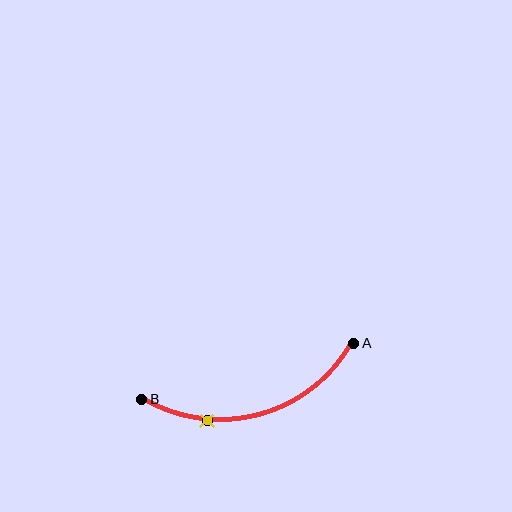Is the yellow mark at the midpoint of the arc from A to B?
No. The yellow mark lies on the arc but is closer to endpoint B. The arc midpoint would be at the point on the curve equidistant along the arc from both A and B.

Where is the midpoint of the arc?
The arc midpoint is the point on the curve farthest from the straight line joining A and B. It sits below that line.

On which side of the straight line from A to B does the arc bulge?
The arc bulges below the straight line connecting A and B.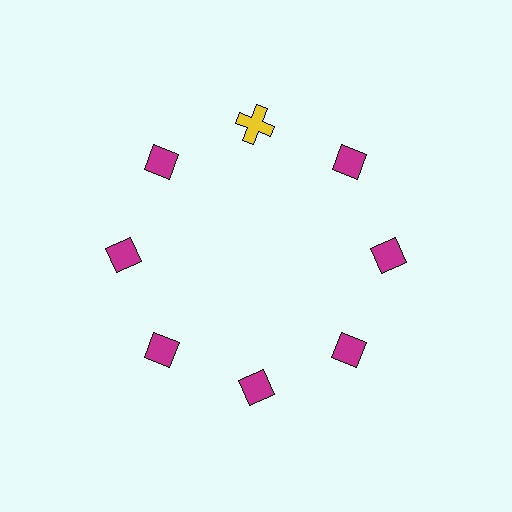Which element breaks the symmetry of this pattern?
The yellow cross at roughly the 12 o'clock position breaks the symmetry. All other shapes are magenta diamonds.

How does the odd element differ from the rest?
It differs in both color (yellow instead of magenta) and shape (cross instead of diamond).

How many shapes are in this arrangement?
There are 8 shapes arranged in a ring pattern.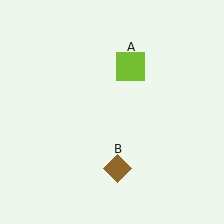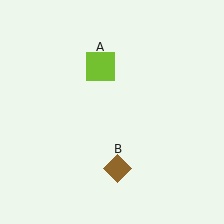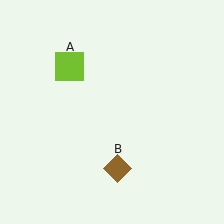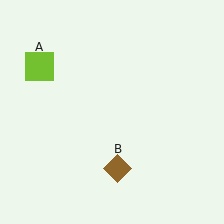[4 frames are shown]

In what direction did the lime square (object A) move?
The lime square (object A) moved left.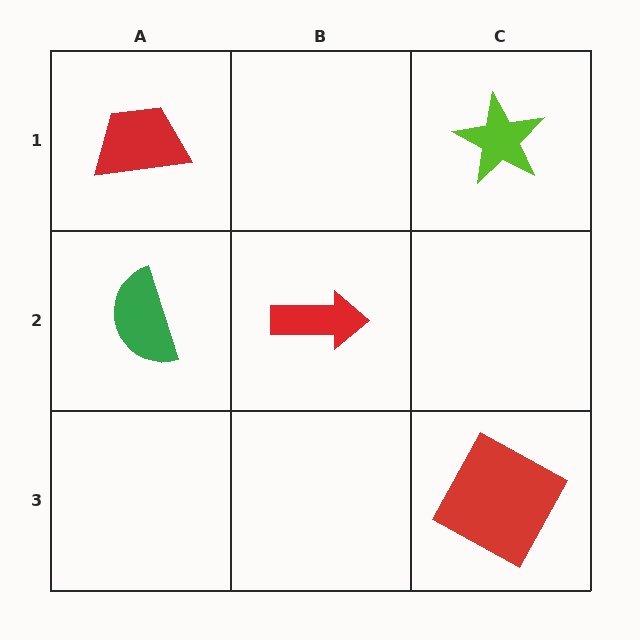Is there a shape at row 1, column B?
No, that cell is empty.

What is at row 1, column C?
A lime star.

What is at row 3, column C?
A red square.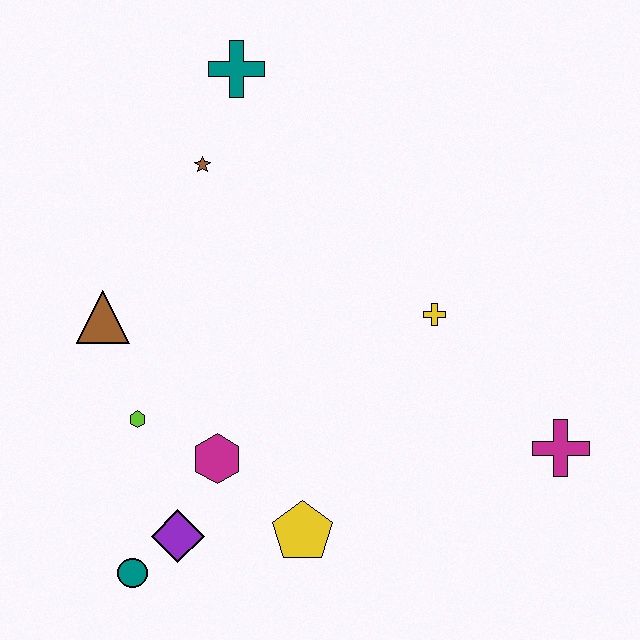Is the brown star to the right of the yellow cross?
No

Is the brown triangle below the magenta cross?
No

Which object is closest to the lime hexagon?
The magenta hexagon is closest to the lime hexagon.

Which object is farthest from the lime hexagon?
The magenta cross is farthest from the lime hexagon.